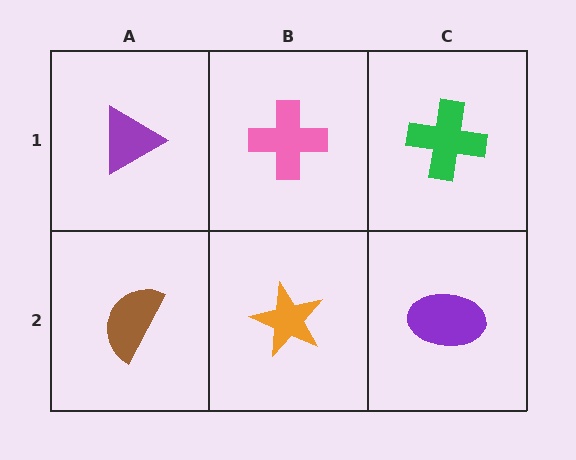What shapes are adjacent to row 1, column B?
An orange star (row 2, column B), a purple triangle (row 1, column A), a green cross (row 1, column C).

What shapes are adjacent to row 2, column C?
A green cross (row 1, column C), an orange star (row 2, column B).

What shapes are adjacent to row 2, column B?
A pink cross (row 1, column B), a brown semicircle (row 2, column A), a purple ellipse (row 2, column C).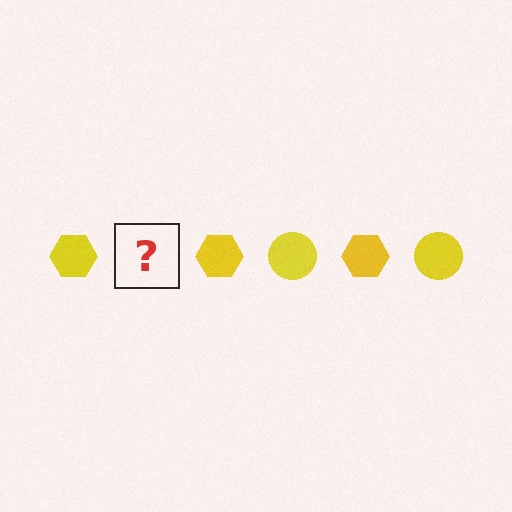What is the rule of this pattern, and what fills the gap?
The rule is that the pattern cycles through hexagon, circle shapes in yellow. The gap should be filled with a yellow circle.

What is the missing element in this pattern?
The missing element is a yellow circle.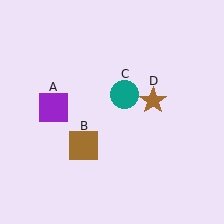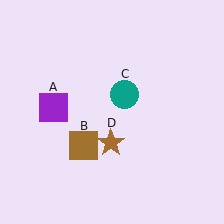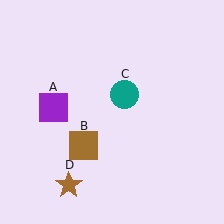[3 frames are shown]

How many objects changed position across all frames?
1 object changed position: brown star (object D).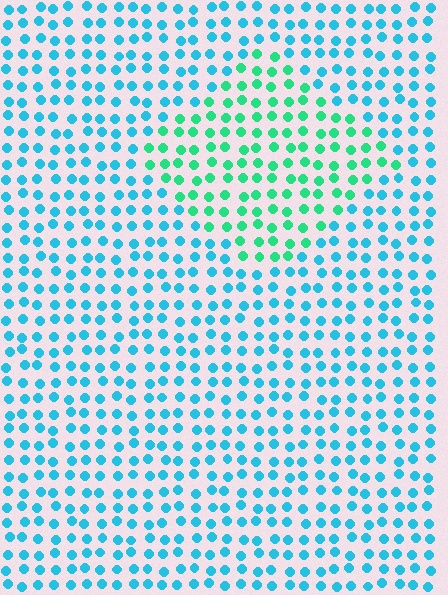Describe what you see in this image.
The image is filled with small cyan elements in a uniform arrangement. A diamond-shaped region is visible where the elements are tinted to a slightly different hue, forming a subtle color boundary.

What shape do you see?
I see a diamond.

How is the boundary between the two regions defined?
The boundary is defined purely by a slight shift in hue (about 39 degrees). Spacing, size, and orientation are identical on both sides.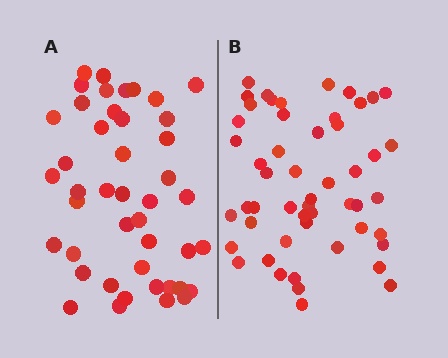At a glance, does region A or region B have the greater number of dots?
Region B (the right region) has more dots.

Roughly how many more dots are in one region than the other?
Region B has roughly 8 or so more dots than region A.